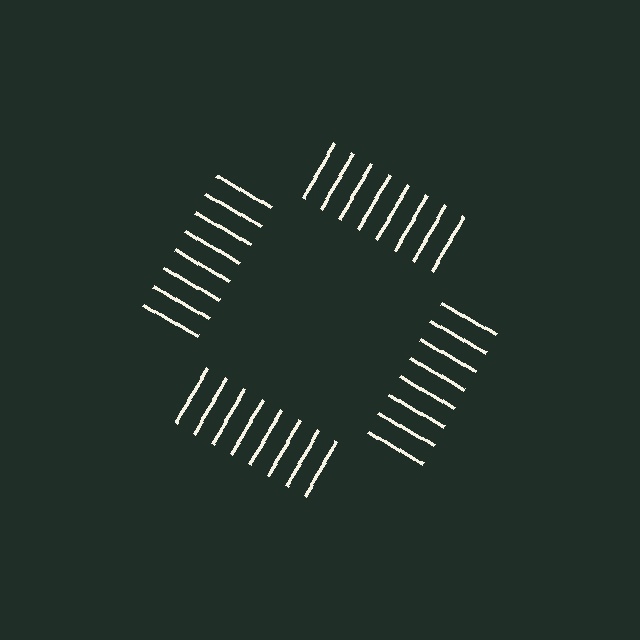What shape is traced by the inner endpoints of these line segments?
An illusory square — the line segments terminate on its edges but no continuous stroke is drawn.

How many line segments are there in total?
32 — 8 along each of the 4 edges.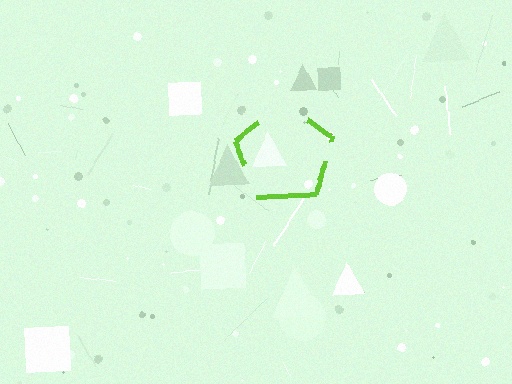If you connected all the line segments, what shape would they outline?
They would outline a pentagon.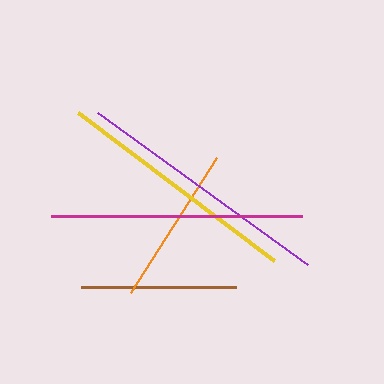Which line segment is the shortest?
The brown line is the shortest at approximately 155 pixels.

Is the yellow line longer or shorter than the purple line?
The purple line is longer than the yellow line.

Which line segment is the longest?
The purple line is the longest at approximately 260 pixels.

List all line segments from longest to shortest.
From longest to shortest: purple, magenta, yellow, orange, brown.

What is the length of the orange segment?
The orange segment is approximately 161 pixels long.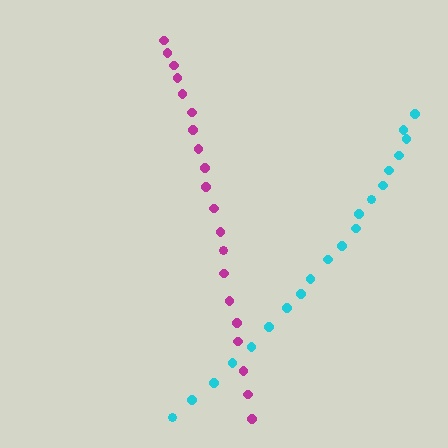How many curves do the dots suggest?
There are 2 distinct paths.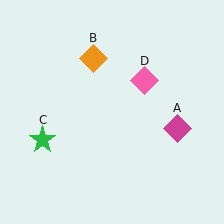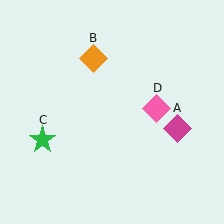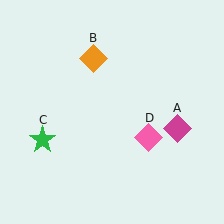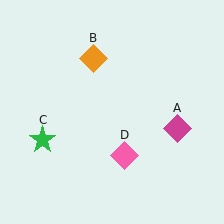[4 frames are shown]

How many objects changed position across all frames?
1 object changed position: pink diamond (object D).